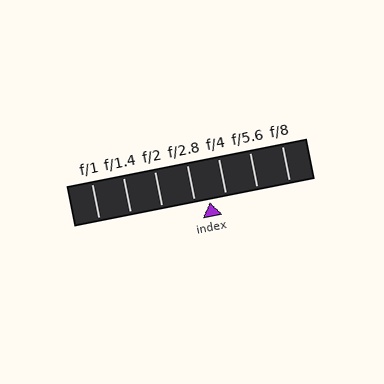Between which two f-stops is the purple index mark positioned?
The index mark is between f/2.8 and f/4.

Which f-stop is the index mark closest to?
The index mark is closest to f/2.8.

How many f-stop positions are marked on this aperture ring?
There are 7 f-stop positions marked.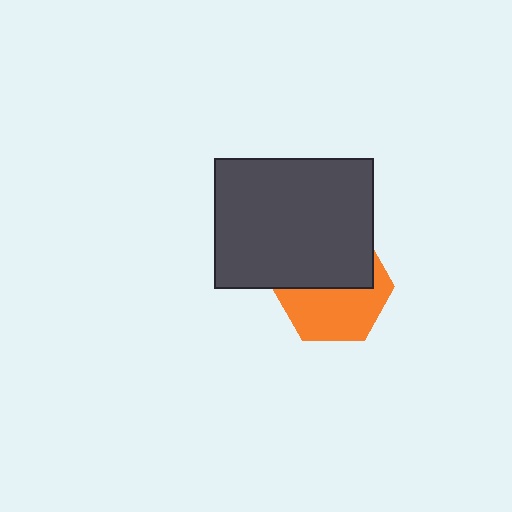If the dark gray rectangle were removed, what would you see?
You would see the complete orange hexagon.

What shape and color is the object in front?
The object in front is a dark gray rectangle.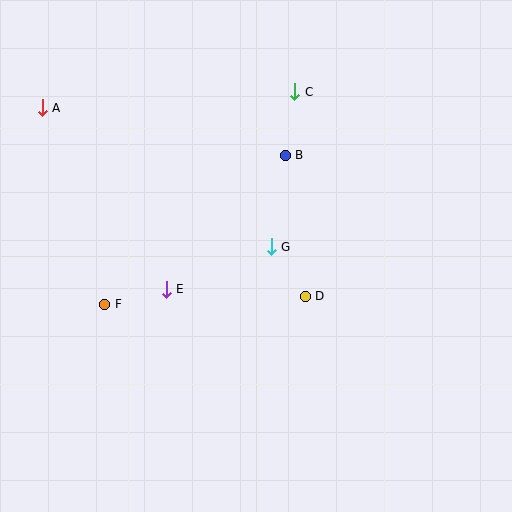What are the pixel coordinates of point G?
Point G is at (271, 247).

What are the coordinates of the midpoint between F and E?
The midpoint between F and E is at (135, 297).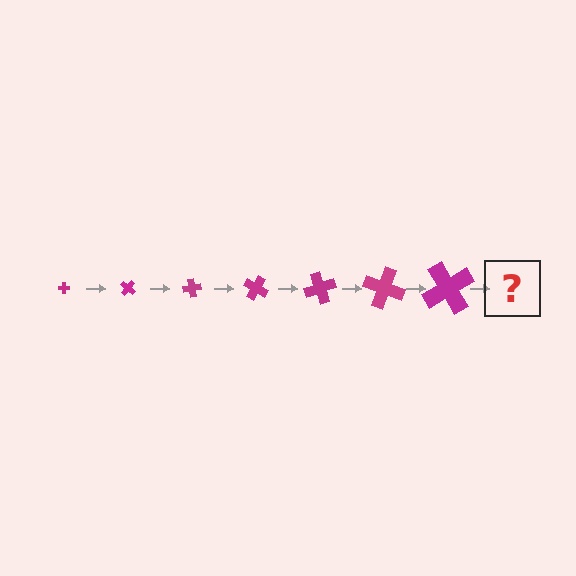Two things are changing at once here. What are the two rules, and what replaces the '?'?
The two rules are that the cross grows larger each step and it rotates 40 degrees each step. The '?' should be a cross, larger than the previous one and rotated 280 degrees from the start.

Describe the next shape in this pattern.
It should be a cross, larger than the previous one and rotated 280 degrees from the start.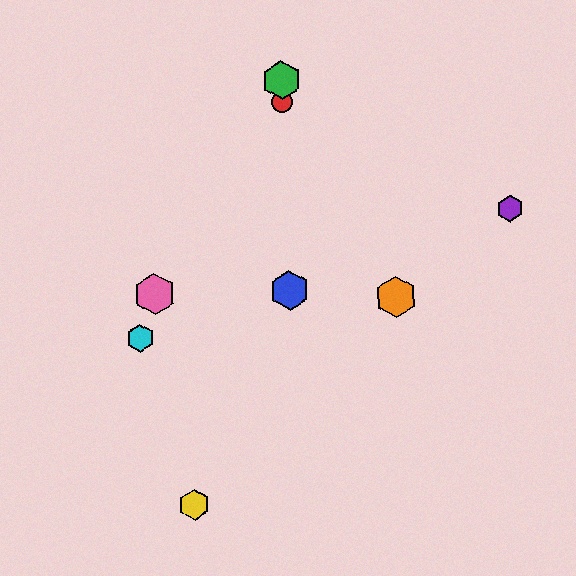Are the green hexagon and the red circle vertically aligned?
Yes, both are at x≈281.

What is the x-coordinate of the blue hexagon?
The blue hexagon is at x≈289.